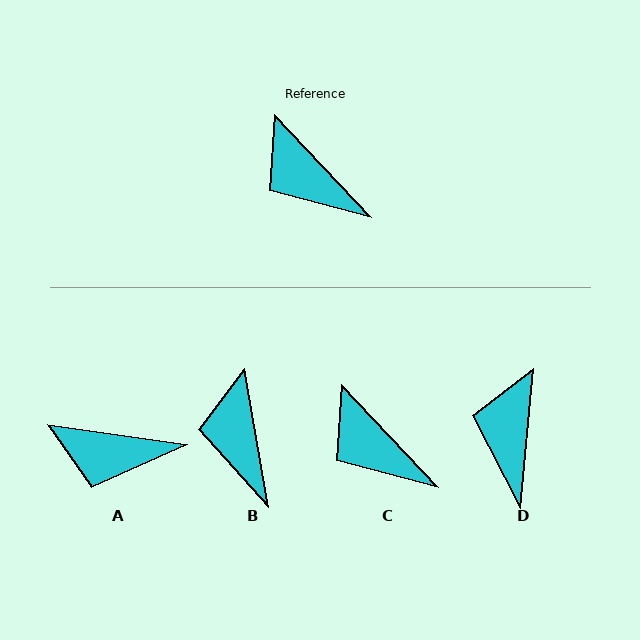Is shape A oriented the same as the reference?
No, it is off by about 38 degrees.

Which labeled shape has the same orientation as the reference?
C.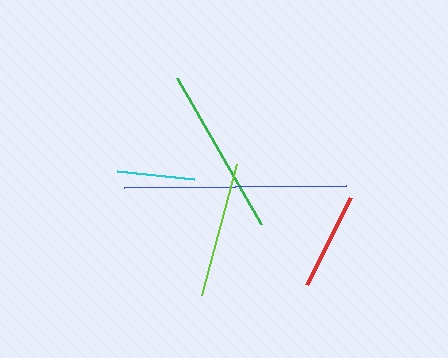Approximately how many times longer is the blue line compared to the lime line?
The blue line is approximately 1.6 times the length of the lime line.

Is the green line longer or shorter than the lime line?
The green line is longer than the lime line.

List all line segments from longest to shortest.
From longest to shortest: blue, green, lime, red, cyan.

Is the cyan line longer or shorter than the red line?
The red line is longer than the cyan line.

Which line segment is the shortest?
The cyan line is the shortest at approximately 78 pixels.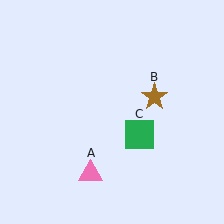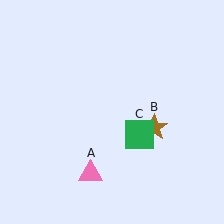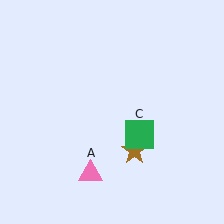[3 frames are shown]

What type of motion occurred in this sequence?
The brown star (object B) rotated clockwise around the center of the scene.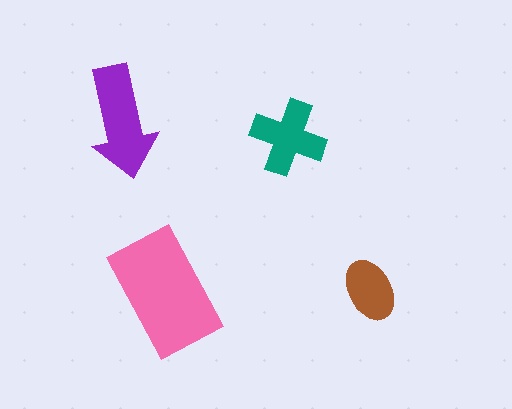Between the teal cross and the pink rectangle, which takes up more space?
The pink rectangle.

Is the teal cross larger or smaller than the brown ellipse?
Larger.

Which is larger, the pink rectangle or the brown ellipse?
The pink rectangle.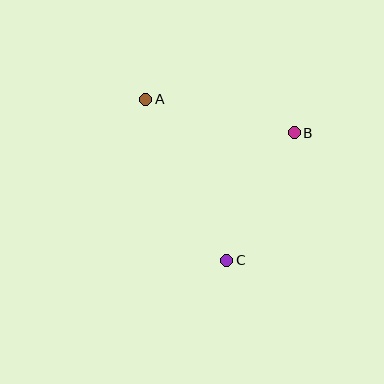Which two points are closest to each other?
Points B and C are closest to each other.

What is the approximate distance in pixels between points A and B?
The distance between A and B is approximately 152 pixels.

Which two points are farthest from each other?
Points A and C are farthest from each other.